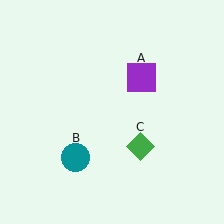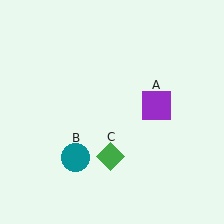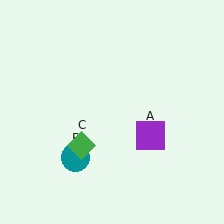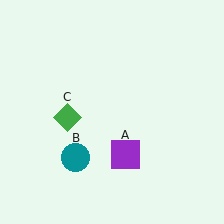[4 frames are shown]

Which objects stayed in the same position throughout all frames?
Teal circle (object B) remained stationary.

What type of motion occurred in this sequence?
The purple square (object A), green diamond (object C) rotated clockwise around the center of the scene.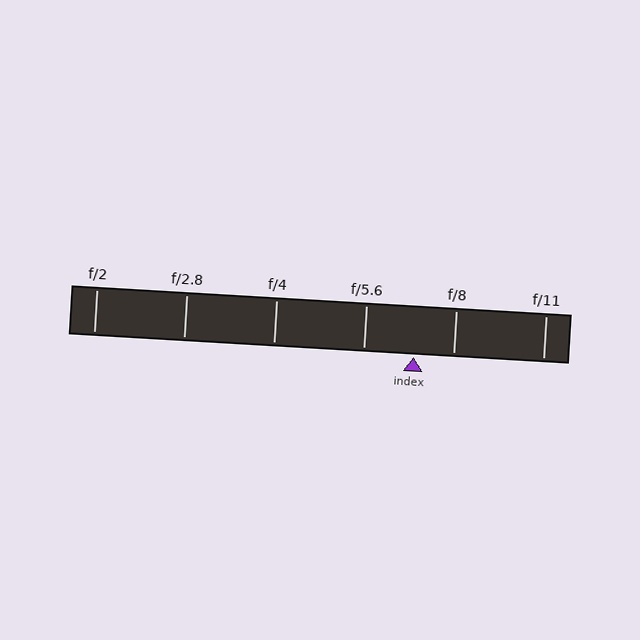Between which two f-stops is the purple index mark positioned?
The index mark is between f/5.6 and f/8.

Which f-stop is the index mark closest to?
The index mark is closest to f/8.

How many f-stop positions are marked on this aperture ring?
There are 6 f-stop positions marked.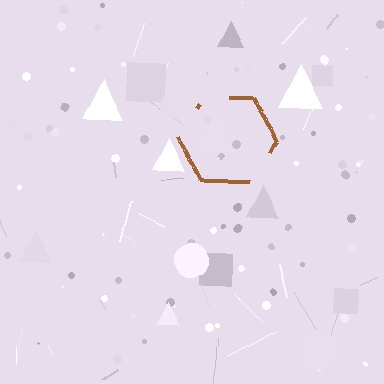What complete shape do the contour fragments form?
The contour fragments form a hexagon.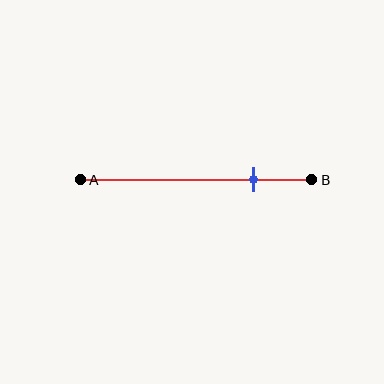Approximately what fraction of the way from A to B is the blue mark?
The blue mark is approximately 75% of the way from A to B.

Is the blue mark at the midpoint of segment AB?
No, the mark is at about 75% from A, not at the 50% midpoint.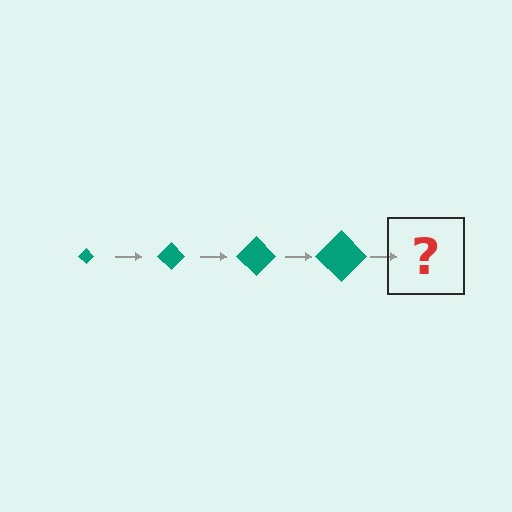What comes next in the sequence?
The next element should be a teal diamond, larger than the previous one.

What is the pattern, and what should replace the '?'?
The pattern is that the diamond gets progressively larger each step. The '?' should be a teal diamond, larger than the previous one.